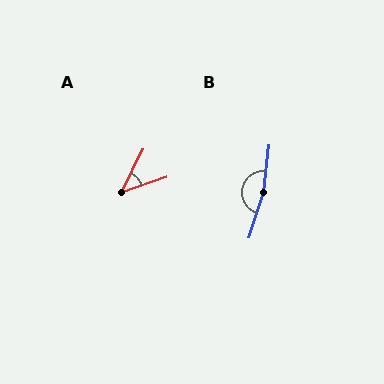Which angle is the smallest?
A, at approximately 45 degrees.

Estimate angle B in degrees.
Approximately 170 degrees.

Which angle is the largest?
B, at approximately 170 degrees.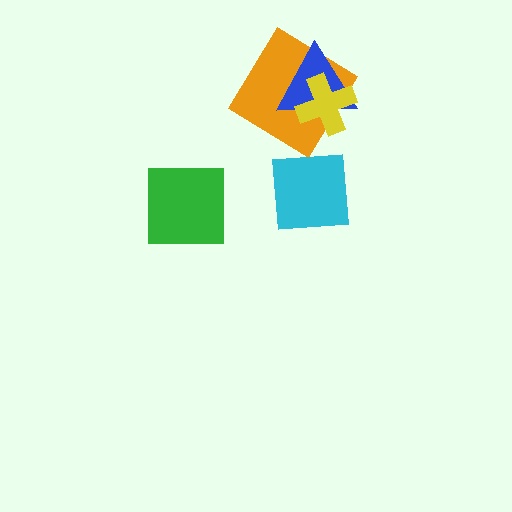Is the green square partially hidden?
No, no other shape covers it.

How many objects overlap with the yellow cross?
2 objects overlap with the yellow cross.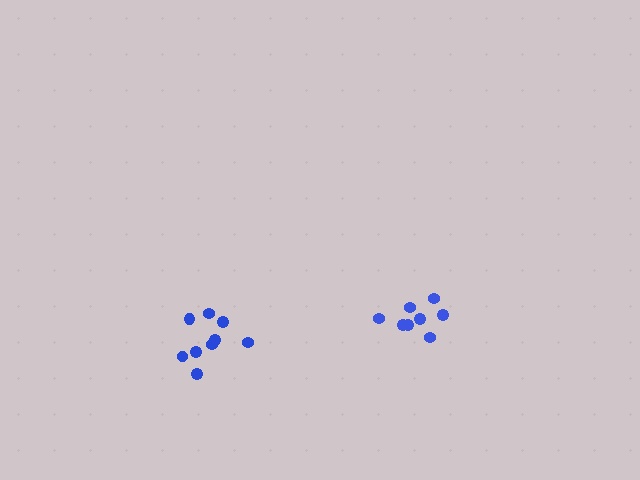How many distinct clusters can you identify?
There are 2 distinct clusters.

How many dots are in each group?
Group 1: 9 dots, Group 2: 8 dots (17 total).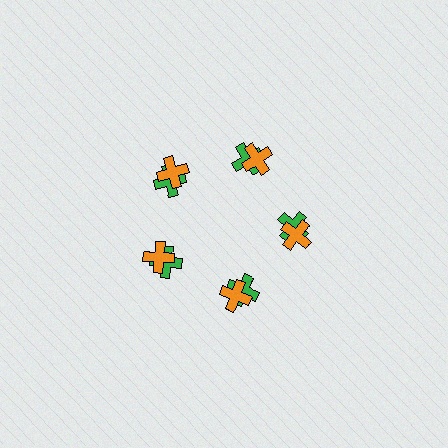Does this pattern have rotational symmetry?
Yes, this pattern has 5-fold rotational symmetry. It looks the same after rotating 72 degrees around the center.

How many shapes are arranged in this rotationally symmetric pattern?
There are 10 shapes, arranged in 5 groups of 2.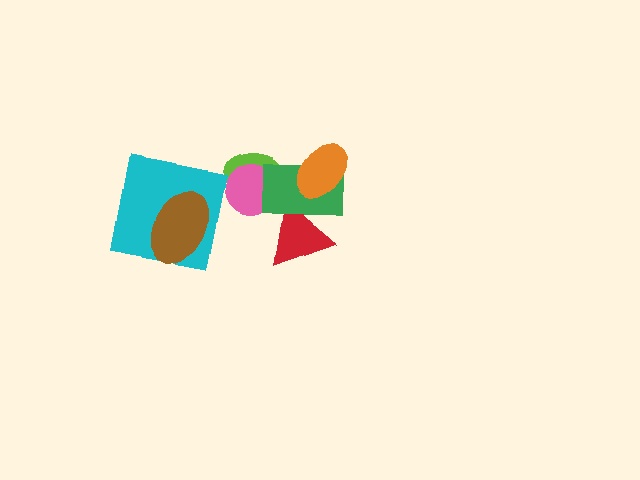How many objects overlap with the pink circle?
2 objects overlap with the pink circle.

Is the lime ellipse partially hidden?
Yes, it is partially covered by another shape.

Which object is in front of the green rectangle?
The orange ellipse is in front of the green rectangle.